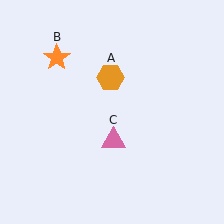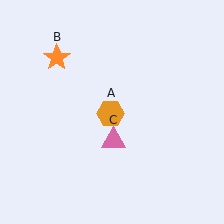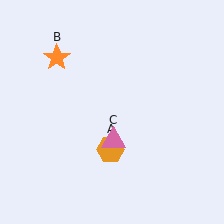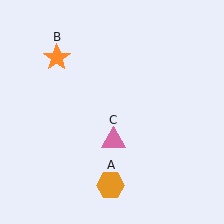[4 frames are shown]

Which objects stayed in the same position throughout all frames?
Orange star (object B) and pink triangle (object C) remained stationary.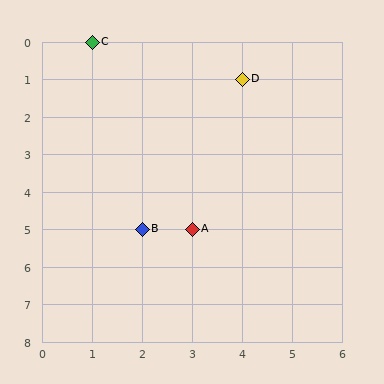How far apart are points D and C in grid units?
Points D and C are 3 columns and 1 row apart (about 3.2 grid units diagonally).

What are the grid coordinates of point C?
Point C is at grid coordinates (1, 0).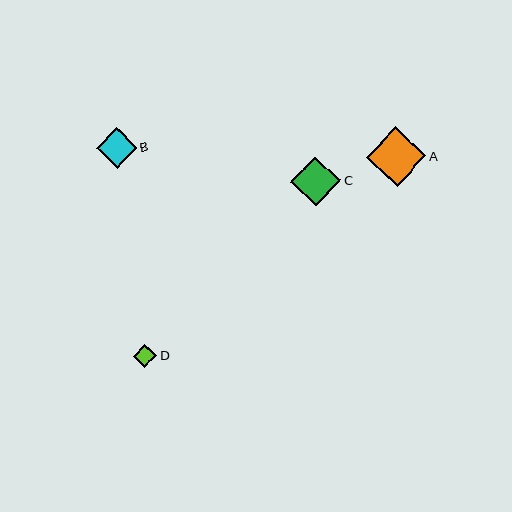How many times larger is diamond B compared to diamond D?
Diamond B is approximately 1.7 times the size of diamond D.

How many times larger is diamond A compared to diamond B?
Diamond A is approximately 1.5 times the size of diamond B.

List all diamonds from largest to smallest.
From largest to smallest: A, C, B, D.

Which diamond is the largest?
Diamond A is the largest with a size of approximately 59 pixels.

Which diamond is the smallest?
Diamond D is the smallest with a size of approximately 23 pixels.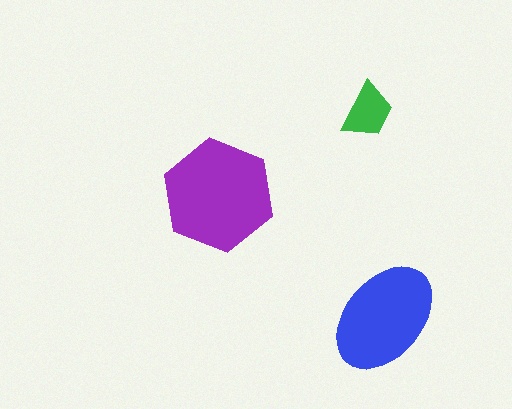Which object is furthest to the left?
The purple hexagon is leftmost.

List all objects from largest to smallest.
The purple hexagon, the blue ellipse, the green trapezoid.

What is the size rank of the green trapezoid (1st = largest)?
3rd.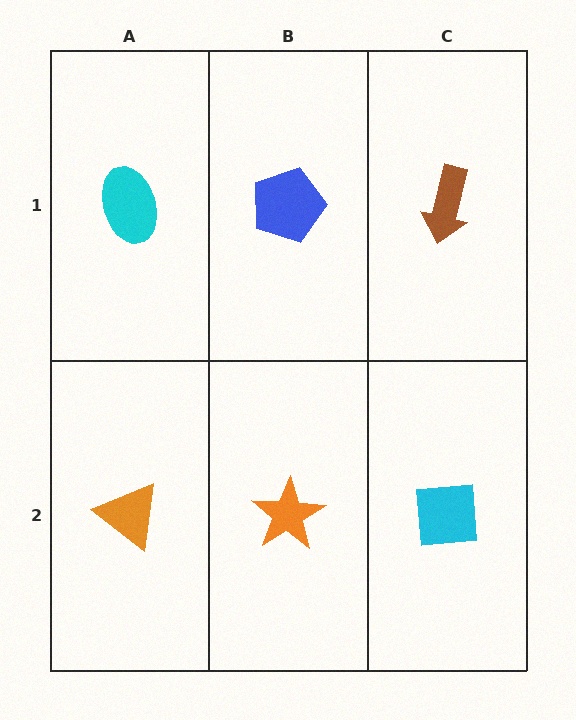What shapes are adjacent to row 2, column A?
A cyan ellipse (row 1, column A), an orange star (row 2, column B).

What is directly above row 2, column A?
A cyan ellipse.